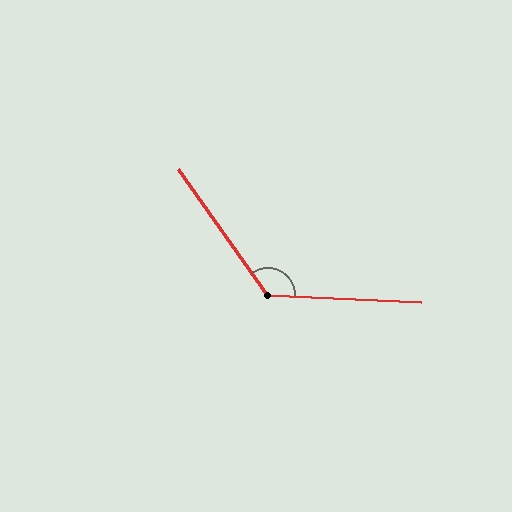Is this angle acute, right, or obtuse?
It is obtuse.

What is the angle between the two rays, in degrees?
Approximately 128 degrees.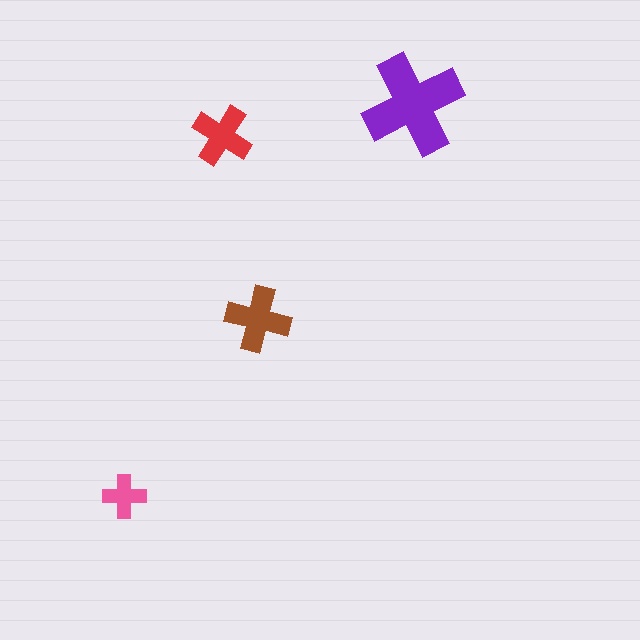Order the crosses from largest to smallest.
the purple one, the brown one, the red one, the pink one.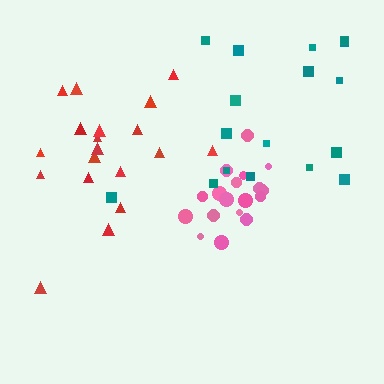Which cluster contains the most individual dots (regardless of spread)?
Teal (19).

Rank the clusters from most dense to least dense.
pink, red, teal.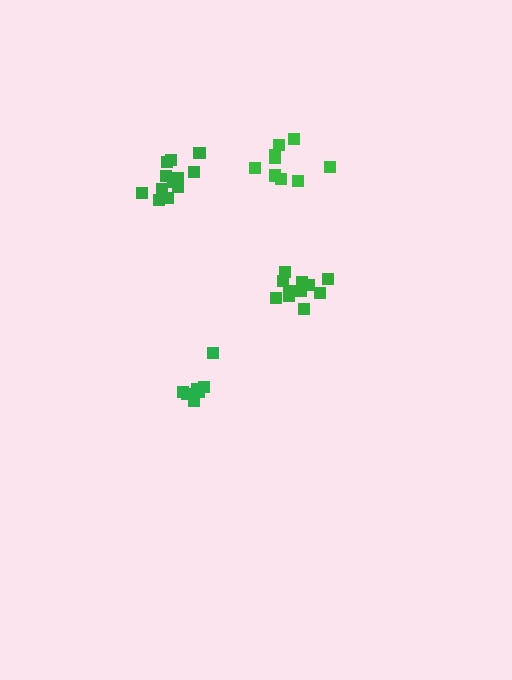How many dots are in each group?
Group 1: 11 dots, Group 2: 12 dots, Group 3: 9 dots, Group 4: 7 dots (39 total).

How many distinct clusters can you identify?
There are 4 distinct clusters.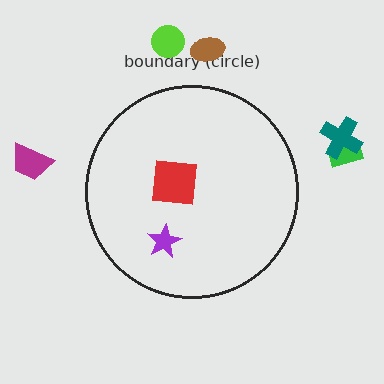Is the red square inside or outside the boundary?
Inside.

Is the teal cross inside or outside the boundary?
Outside.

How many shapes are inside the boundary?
2 inside, 5 outside.